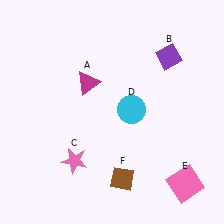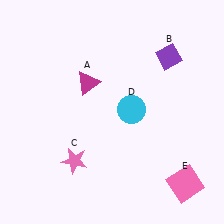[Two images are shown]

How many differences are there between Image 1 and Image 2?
There is 1 difference between the two images.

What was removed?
The brown diamond (F) was removed in Image 2.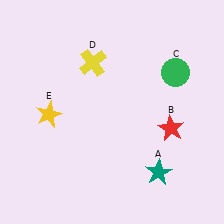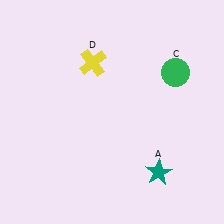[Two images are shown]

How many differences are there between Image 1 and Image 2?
There are 2 differences between the two images.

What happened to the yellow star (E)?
The yellow star (E) was removed in Image 2. It was in the bottom-left area of Image 1.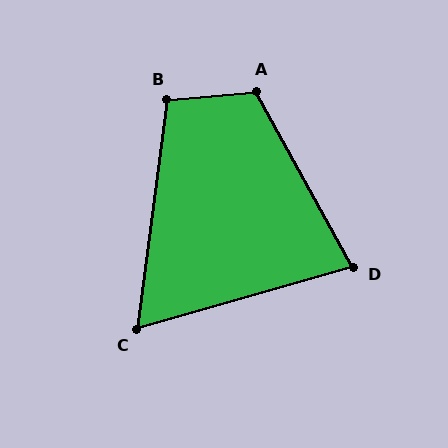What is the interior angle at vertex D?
Approximately 77 degrees (acute).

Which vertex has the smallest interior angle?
C, at approximately 67 degrees.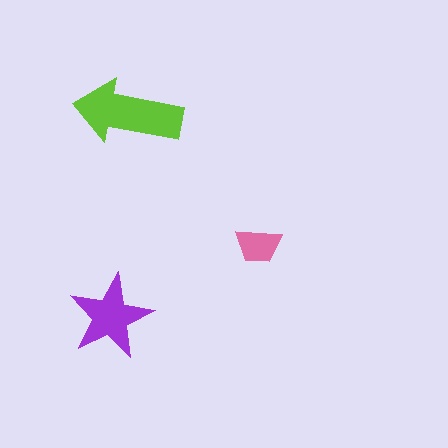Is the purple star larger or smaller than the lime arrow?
Smaller.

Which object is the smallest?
The pink trapezoid.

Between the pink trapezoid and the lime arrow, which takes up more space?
The lime arrow.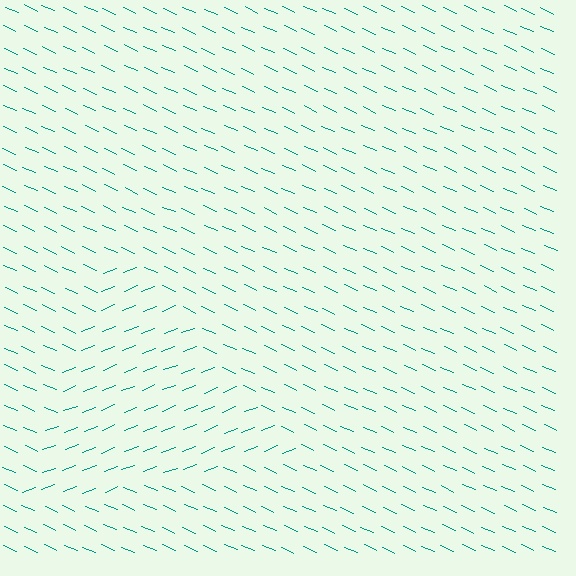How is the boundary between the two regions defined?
The boundary is defined purely by a change in line orientation (approximately 45 degrees difference). All lines are the same color and thickness.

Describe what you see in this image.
The image is filled with small teal line segments. A triangle region in the image has lines oriented differently from the surrounding lines, creating a visible texture boundary.